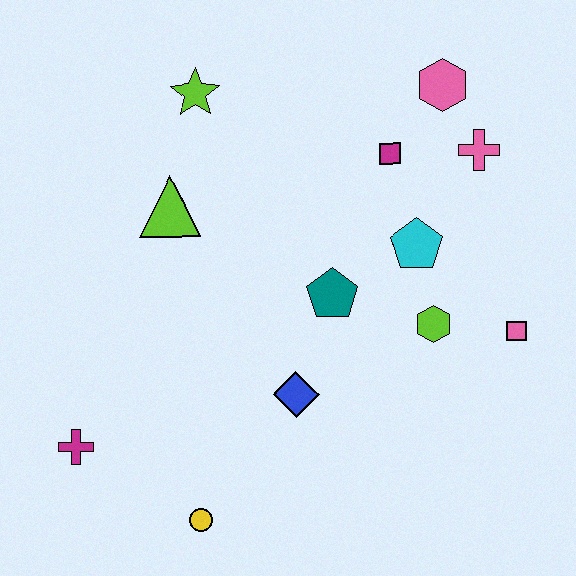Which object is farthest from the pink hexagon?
The magenta cross is farthest from the pink hexagon.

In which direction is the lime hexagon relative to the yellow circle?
The lime hexagon is to the right of the yellow circle.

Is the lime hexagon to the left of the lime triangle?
No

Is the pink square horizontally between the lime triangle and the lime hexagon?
No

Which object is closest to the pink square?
The lime hexagon is closest to the pink square.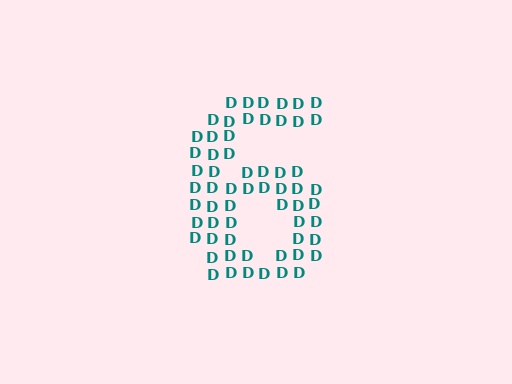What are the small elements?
The small elements are letter D's.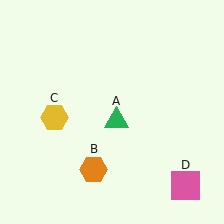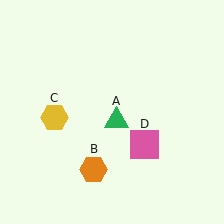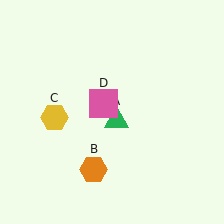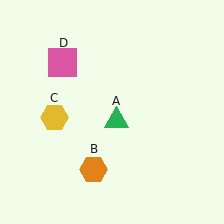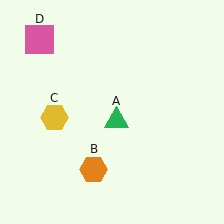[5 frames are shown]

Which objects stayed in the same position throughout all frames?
Green triangle (object A) and orange hexagon (object B) and yellow hexagon (object C) remained stationary.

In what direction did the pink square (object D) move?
The pink square (object D) moved up and to the left.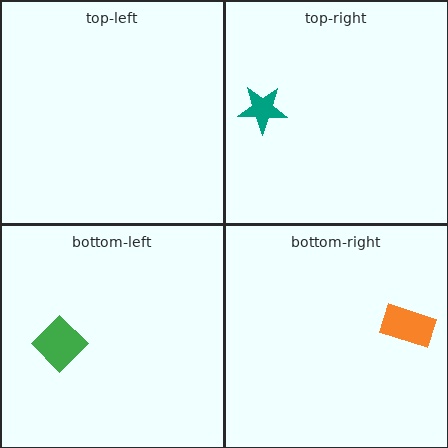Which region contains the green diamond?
The bottom-left region.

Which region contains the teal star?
The top-right region.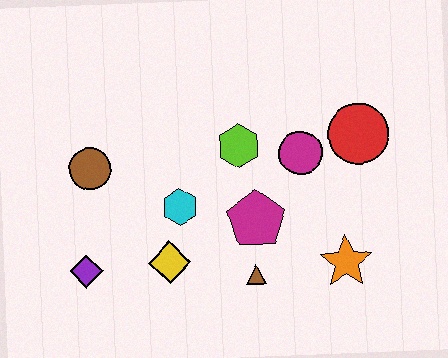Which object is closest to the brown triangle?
The magenta pentagon is closest to the brown triangle.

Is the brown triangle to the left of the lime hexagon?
No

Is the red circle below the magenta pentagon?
No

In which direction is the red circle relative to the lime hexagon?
The red circle is to the right of the lime hexagon.